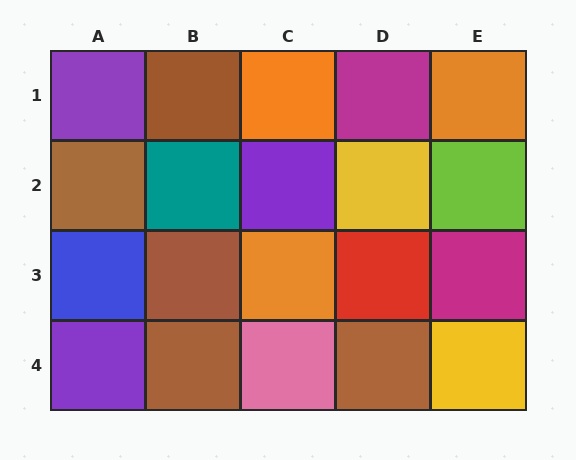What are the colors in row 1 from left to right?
Purple, brown, orange, magenta, orange.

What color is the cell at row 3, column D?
Red.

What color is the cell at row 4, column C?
Pink.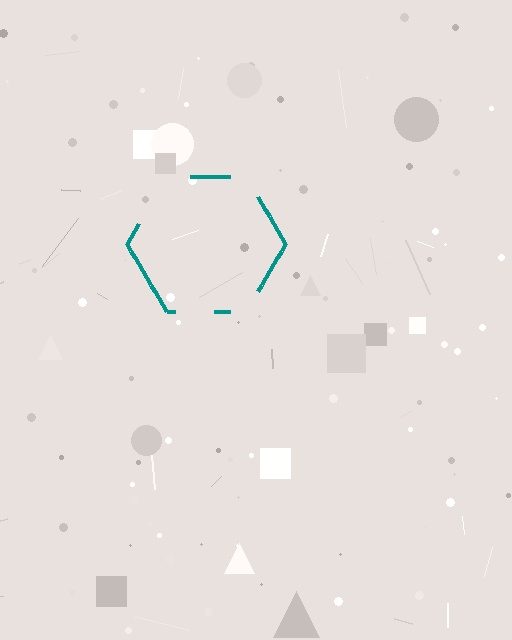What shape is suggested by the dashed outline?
The dashed outline suggests a hexagon.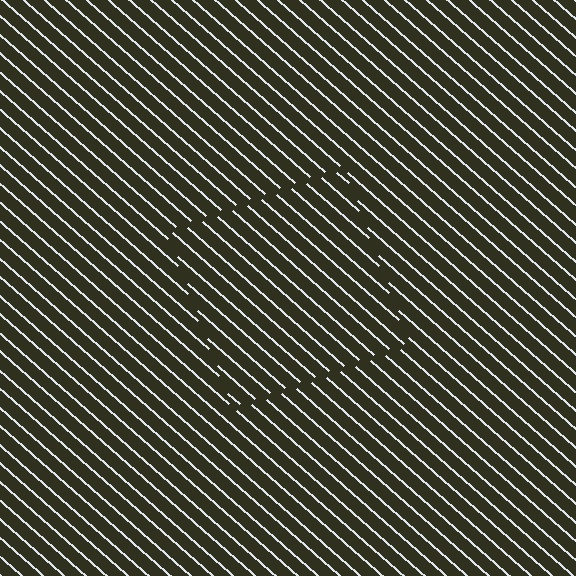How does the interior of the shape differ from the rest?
The interior of the shape contains the same grating, shifted by half a period — the contour is defined by the phase discontinuity where line-ends from the inner and outer gratings abut.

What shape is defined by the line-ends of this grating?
An illusory square. The interior of the shape contains the same grating, shifted by half a period — the contour is defined by the phase discontinuity where line-ends from the inner and outer gratings abut.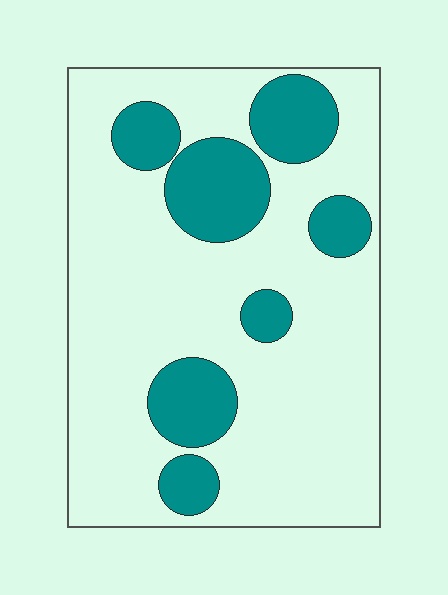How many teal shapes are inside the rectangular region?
7.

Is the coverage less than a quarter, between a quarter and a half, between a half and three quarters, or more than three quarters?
Less than a quarter.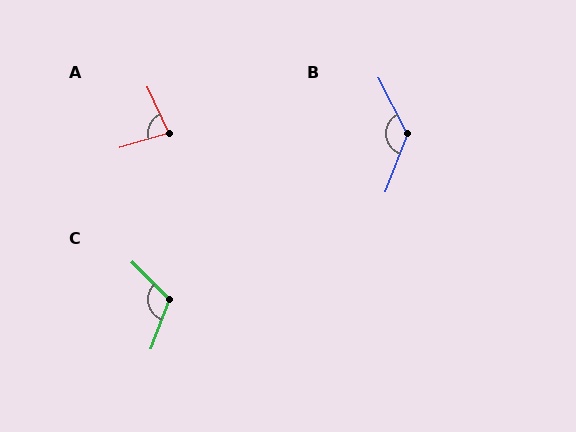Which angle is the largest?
B, at approximately 131 degrees.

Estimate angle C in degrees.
Approximately 114 degrees.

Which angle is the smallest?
A, at approximately 81 degrees.